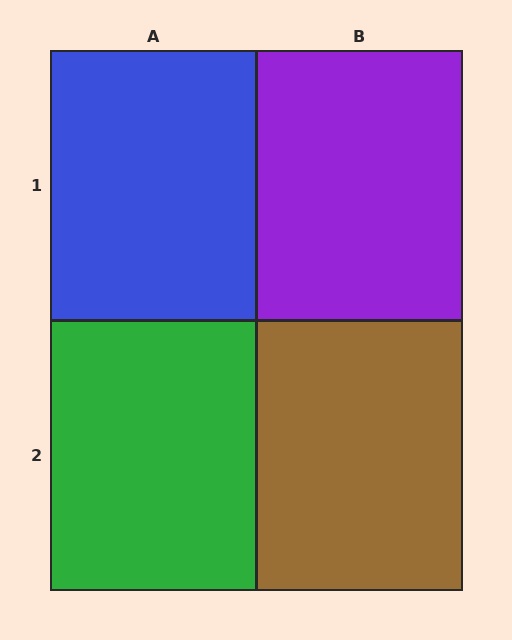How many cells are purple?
1 cell is purple.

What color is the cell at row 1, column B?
Purple.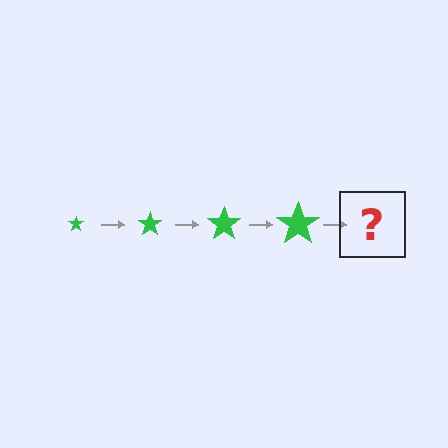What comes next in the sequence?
The next element should be a green star, larger than the previous one.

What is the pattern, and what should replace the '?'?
The pattern is that the star gets progressively larger each step. The '?' should be a green star, larger than the previous one.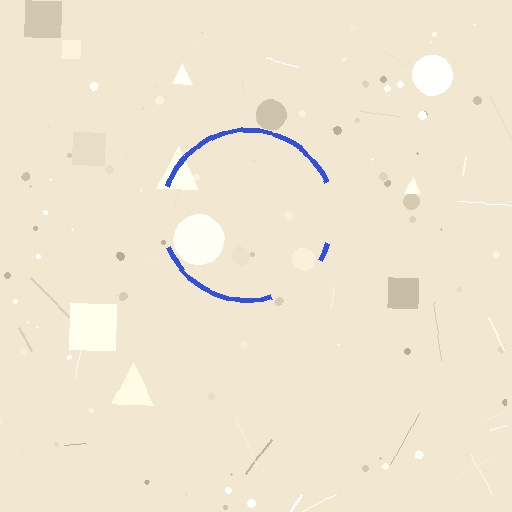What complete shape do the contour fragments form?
The contour fragments form a circle.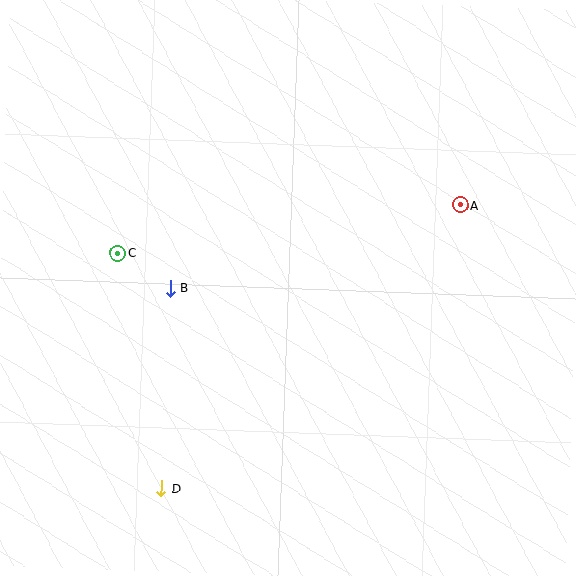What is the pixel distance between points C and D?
The distance between C and D is 239 pixels.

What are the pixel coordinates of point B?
Point B is at (170, 288).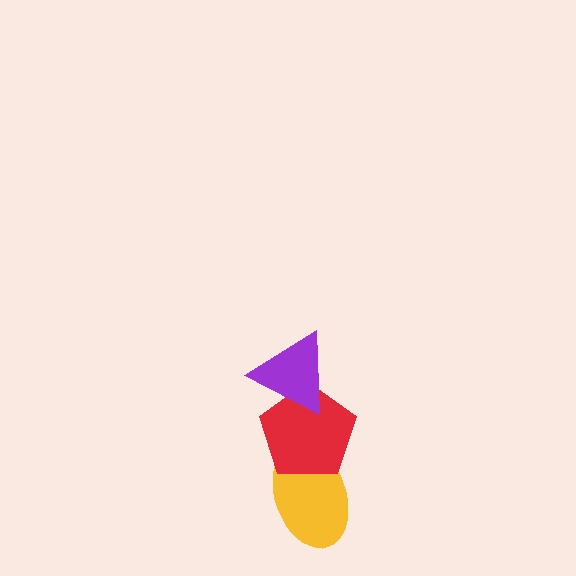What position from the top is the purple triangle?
The purple triangle is 1st from the top.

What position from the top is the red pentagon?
The red pentagon is 2nd from the top.